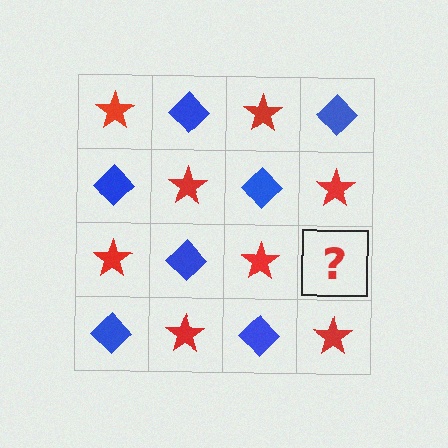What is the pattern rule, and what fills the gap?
The rule is that it alternates red star and blue diamond in a checkerboard pattern. The gap should be filled with a blue diamond.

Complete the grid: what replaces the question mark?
The question mark should be replaced with a blue diamond.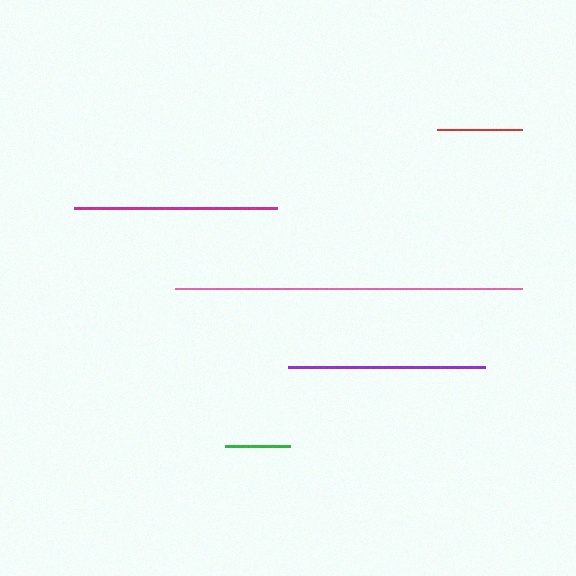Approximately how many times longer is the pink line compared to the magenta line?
The pink line is approximately 1.7 times the length of the magenta line.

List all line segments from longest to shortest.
From longest to shortest: pink, magenta, purple, red, green.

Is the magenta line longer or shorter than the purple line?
The magenta line is longer than the purple line.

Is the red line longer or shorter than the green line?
The red line is longer than the green line.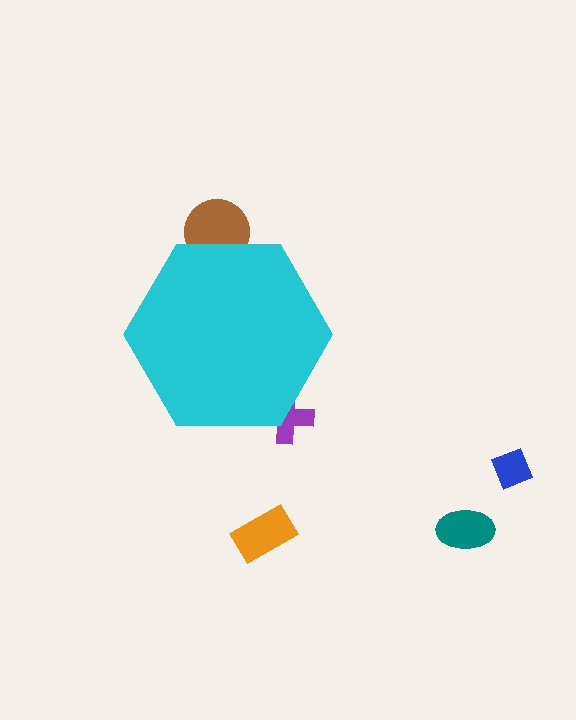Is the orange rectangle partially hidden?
No, the orange rectangle is fully visible.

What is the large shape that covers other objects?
A cyan hexagon.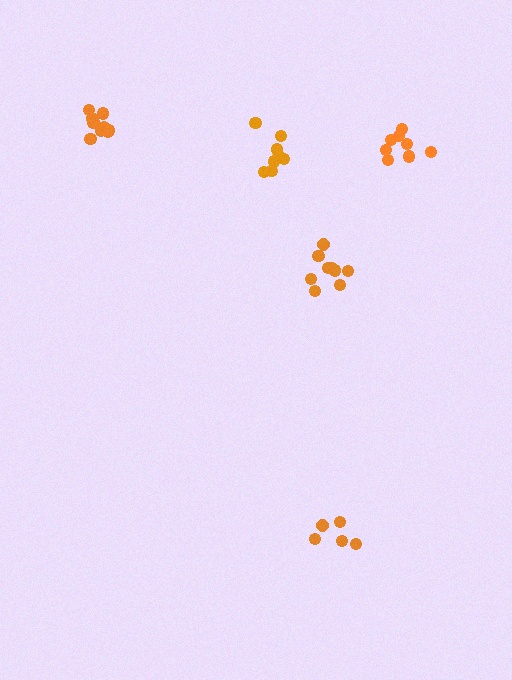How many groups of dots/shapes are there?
There are 5 groups.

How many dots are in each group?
Group 1: 5 dots, Group 2: 8 dots, Group 3: 9 dots, Group 4: 11 dots, Group 5: 9 dots (42 total).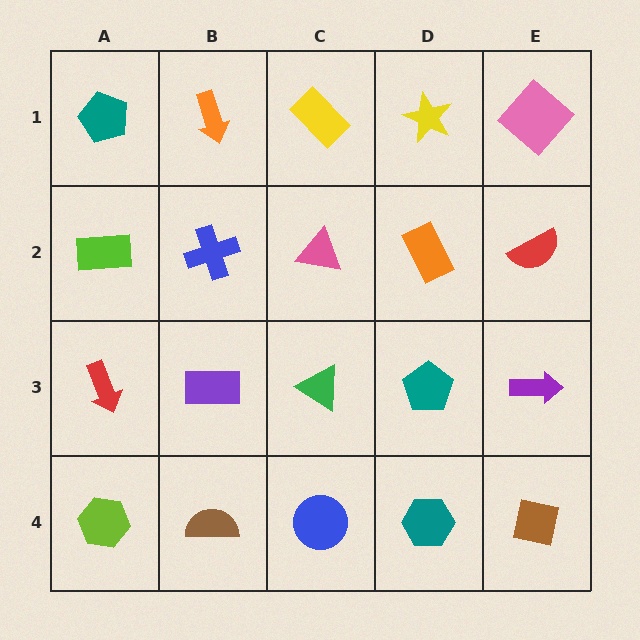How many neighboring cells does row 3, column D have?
4.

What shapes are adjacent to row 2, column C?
A yellow rectangle (row 1, column C), a green triangle (row 3, column C), a blue cross (row 2, column B), an orange rectangle (row 2, column D).